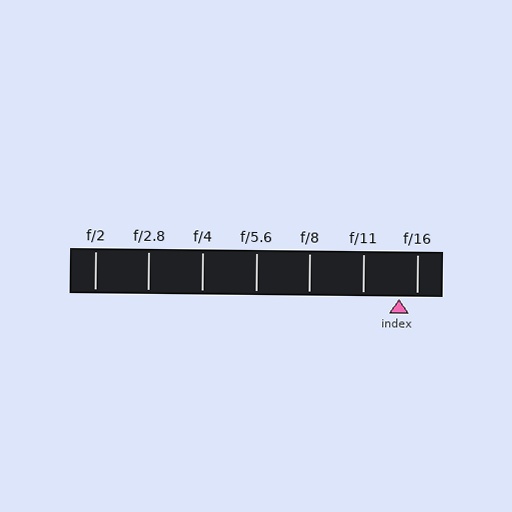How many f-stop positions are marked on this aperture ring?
There are 7 f-stop positions marked.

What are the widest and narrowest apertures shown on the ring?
The widest aperture shown is f/2 and the narrowest is f/16.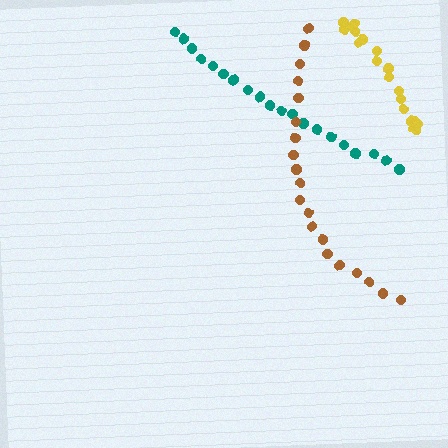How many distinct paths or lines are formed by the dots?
There are 3 distinct paths.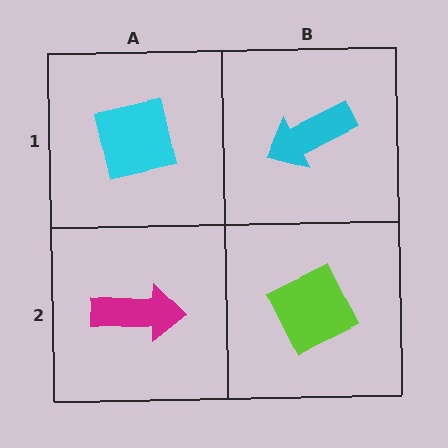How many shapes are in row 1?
2 shapes.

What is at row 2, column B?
A lime diamond.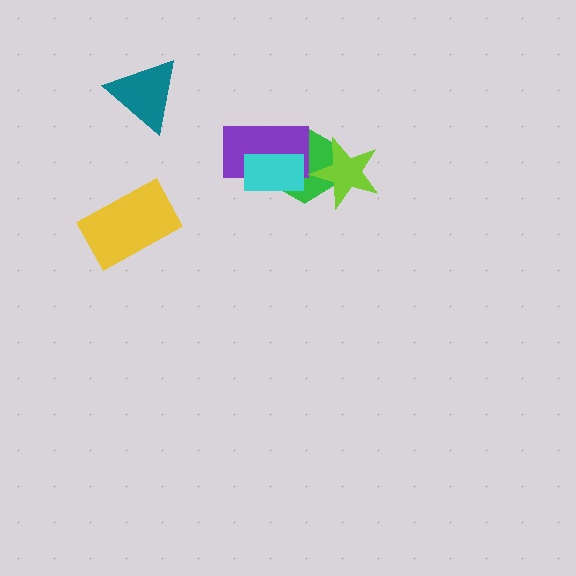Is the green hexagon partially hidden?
Yes, it is partially covered by another shape.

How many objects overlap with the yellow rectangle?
0 objects overlap with the yellow rectangle.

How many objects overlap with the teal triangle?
0 objects overlap with the teal triangle.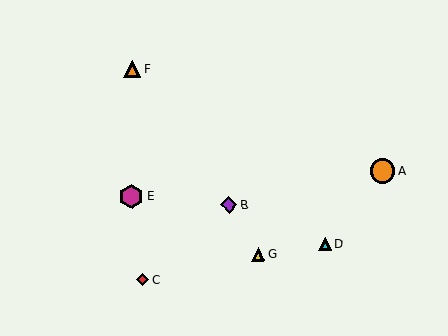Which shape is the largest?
The orange circle (labeled A) is the largest.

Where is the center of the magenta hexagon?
The center of the magenta hexagon is at (132, 196).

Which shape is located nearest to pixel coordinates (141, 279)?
The red diamond (labeled C) at (143, 280) is nearest to that location.